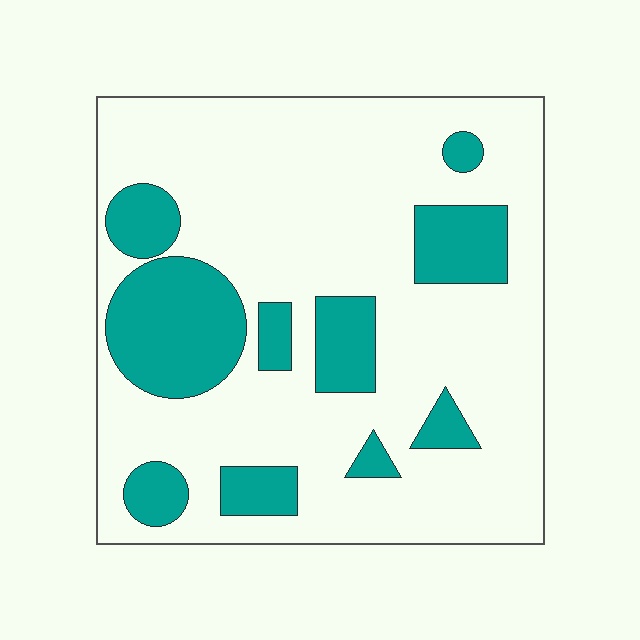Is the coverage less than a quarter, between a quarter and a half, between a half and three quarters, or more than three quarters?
Less than a quarter.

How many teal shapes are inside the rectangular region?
10.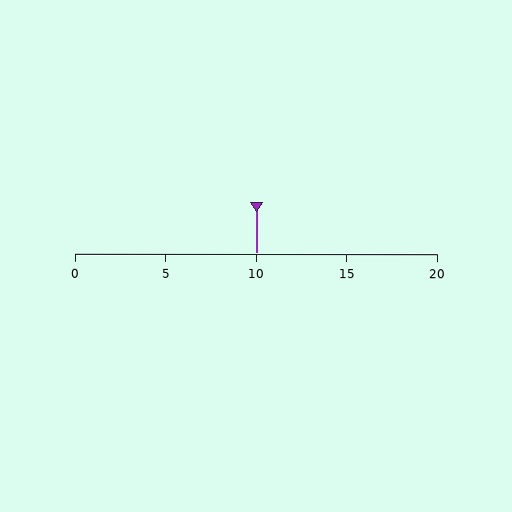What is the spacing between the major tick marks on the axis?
The major ticks are spaced 5 apart.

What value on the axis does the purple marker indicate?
The marker indicates approximately 10.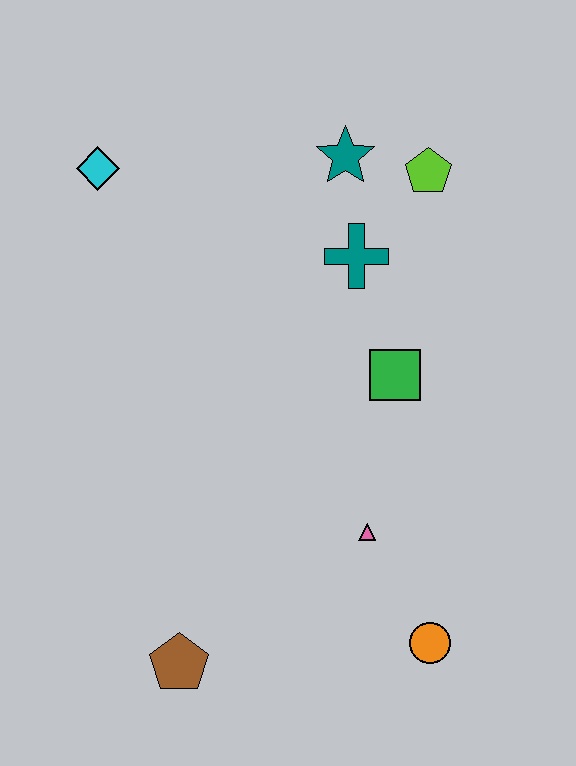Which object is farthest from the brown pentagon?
The lime pentagon is farthest from the brown pentagon.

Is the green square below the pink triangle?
No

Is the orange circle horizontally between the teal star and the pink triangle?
No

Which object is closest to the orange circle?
The pink triangle is closest to the orange circle.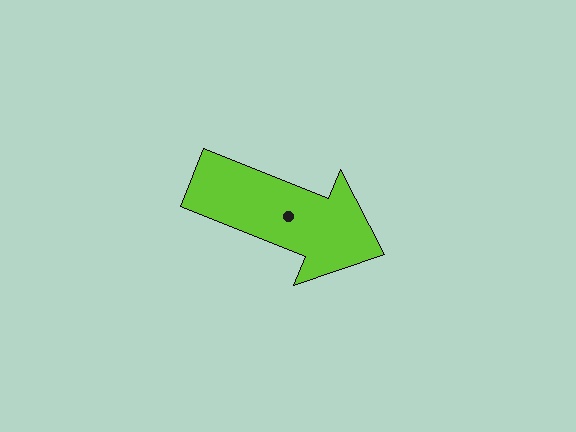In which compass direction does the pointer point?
East.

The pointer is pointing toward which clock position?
Roughly 4 o'clock.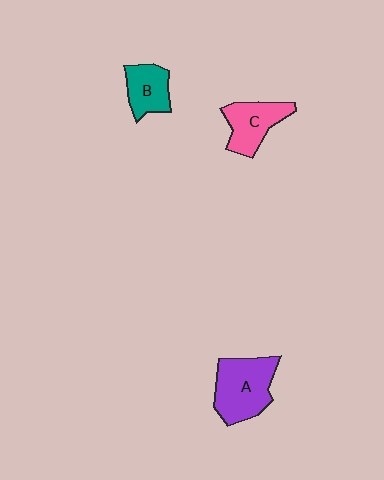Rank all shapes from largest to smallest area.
From largest to smallest: A (purple), C (pink), B (teal).